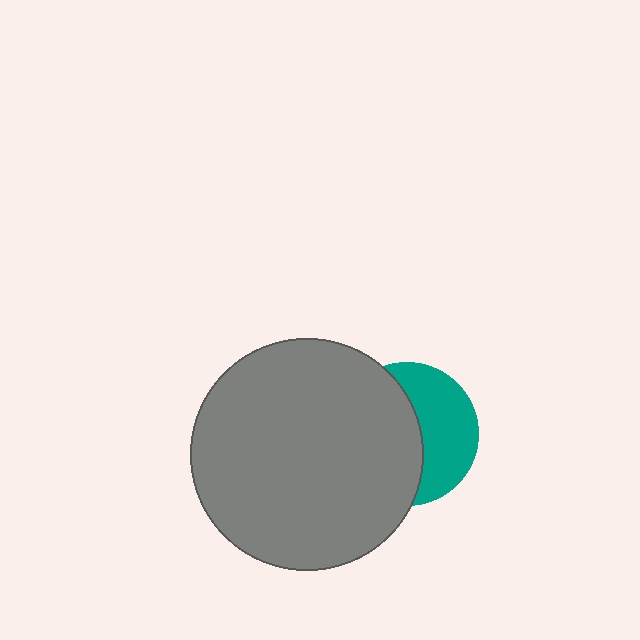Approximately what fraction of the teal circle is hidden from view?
Roughly 56% of the teal circle is hidden behind the gray circle.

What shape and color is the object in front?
The object in front is a gray circle.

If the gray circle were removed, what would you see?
You would see the complete teal circle.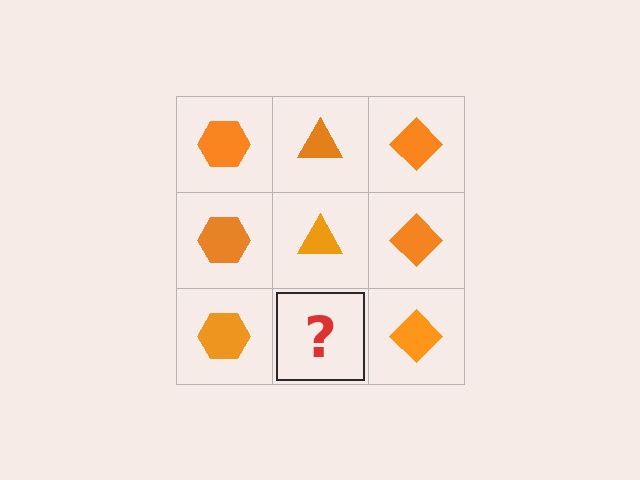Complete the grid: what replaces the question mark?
The question mark should be replaced with an orange triangle.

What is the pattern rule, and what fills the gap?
The rule is that each column has a consistent shape. The gap should be filled with an orange triangle.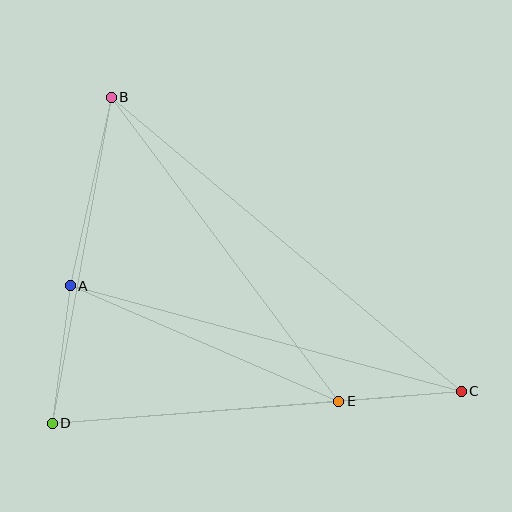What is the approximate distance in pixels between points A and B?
The distance between A and B is approximately 193 pixels.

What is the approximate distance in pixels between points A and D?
The distance between A and D is approximately 139 pixels.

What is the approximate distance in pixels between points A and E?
The distance between A and E is approximately 292 pixels.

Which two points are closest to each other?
Points C and E are closest to each other.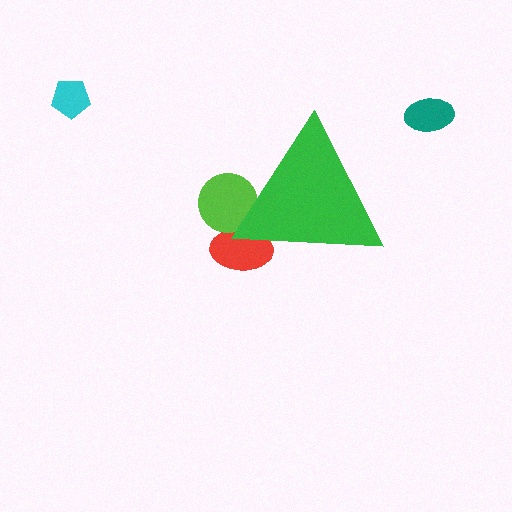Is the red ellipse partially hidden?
Yes, the red ellipse is partially hidden behind the green triangle.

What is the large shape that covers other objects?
A green triangle.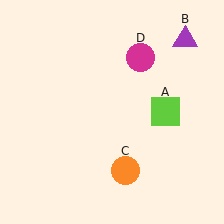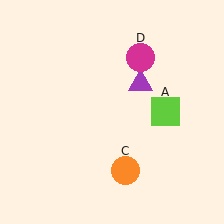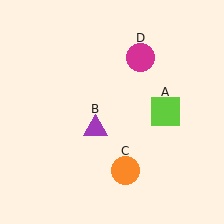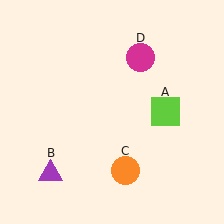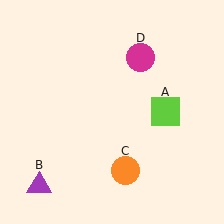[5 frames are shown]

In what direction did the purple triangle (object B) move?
The purple triangle (object B) moved down and to the left.